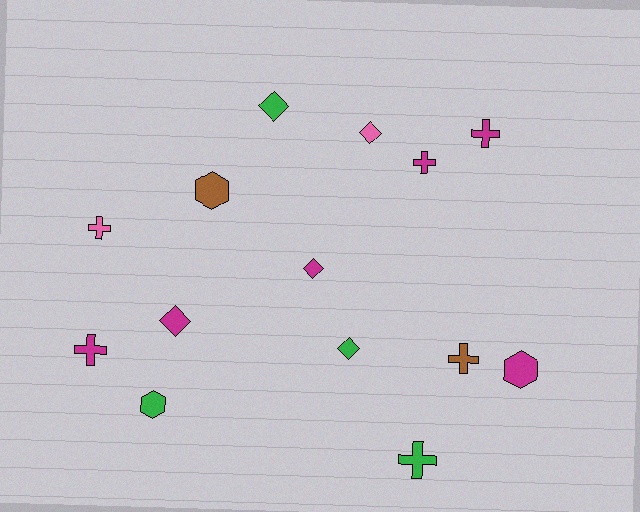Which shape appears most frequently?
Cross, with 6 objects.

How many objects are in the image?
There are 14 objects.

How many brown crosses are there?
There is 1 brown cross.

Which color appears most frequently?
Magenta, with 6 objects.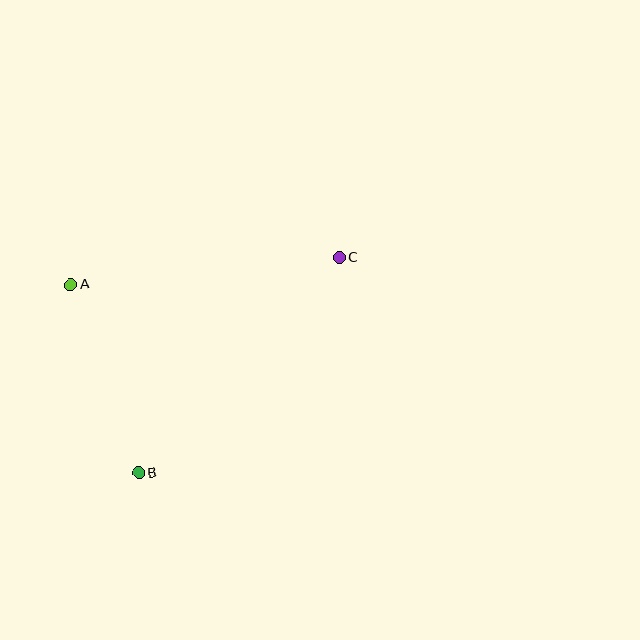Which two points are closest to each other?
Points A and B are closest to each other.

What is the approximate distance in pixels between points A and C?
The distance between A and C is approximately 270 pixels.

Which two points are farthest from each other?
Points B and C are farthest from each other.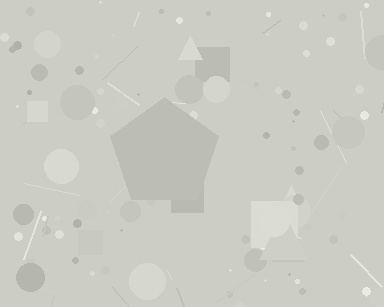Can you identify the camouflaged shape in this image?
The camouflaged shape is a pentagon.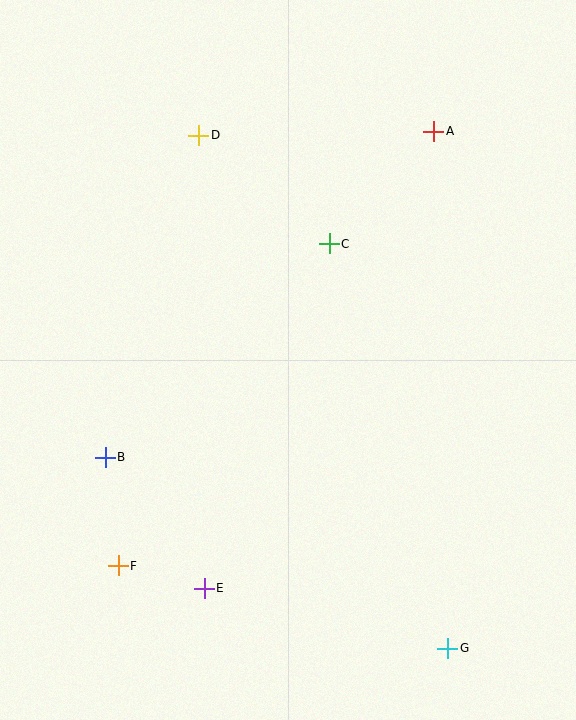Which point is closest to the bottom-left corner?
Point F is closest to the bottom-left corner.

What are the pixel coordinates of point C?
Point C is at (329, 244).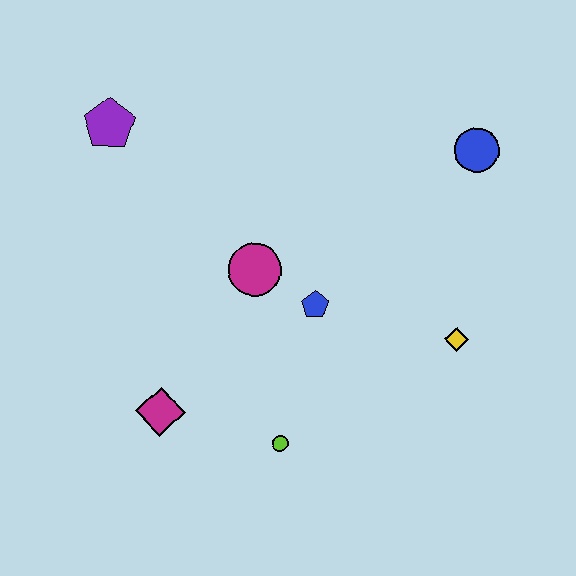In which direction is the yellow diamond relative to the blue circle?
The yellow diamond is below the blue circle.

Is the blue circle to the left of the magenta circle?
No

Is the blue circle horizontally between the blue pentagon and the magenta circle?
No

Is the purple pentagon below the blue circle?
No